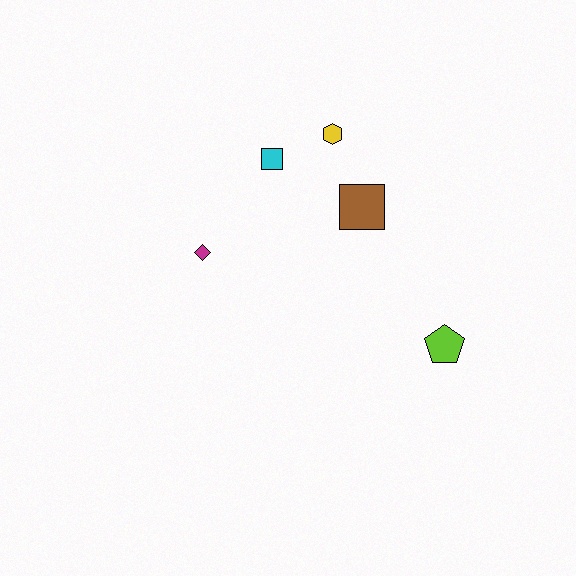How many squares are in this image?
There are 2 squares.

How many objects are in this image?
There are 5 objects.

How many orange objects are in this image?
There are no orange objects.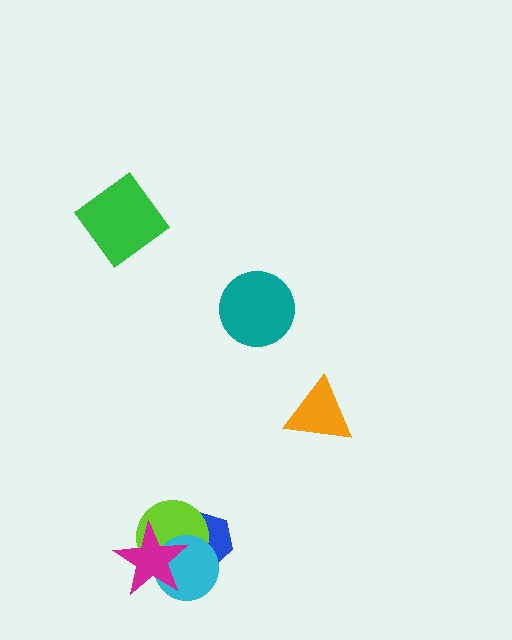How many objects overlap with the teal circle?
0 objects overlap with the teal circle.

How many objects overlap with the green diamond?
0 objects overlap with the green diamond.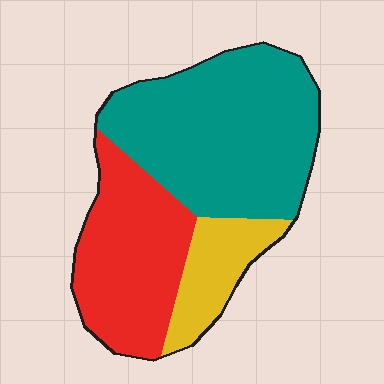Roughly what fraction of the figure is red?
Red covers 33% of the figure.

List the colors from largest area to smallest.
From largest to smallest: teal, red, yellow.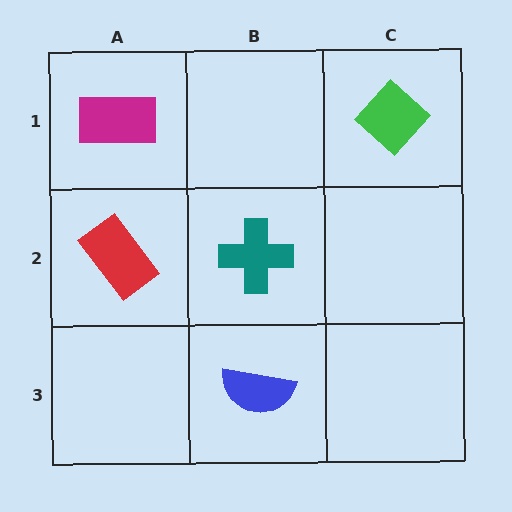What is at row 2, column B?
A teal cross.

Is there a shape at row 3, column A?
No, that cell is empty.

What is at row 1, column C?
A green diamond.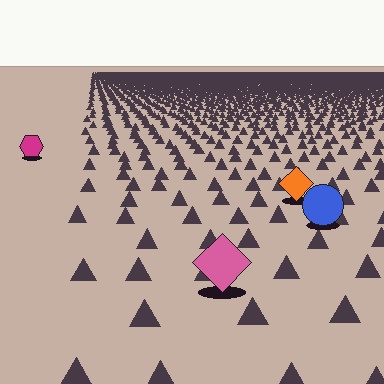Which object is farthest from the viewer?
The magenta hexagon is farthest from the viewer. It appears smaller and the ground texture around it is denser.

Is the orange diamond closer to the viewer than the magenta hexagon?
Yes. The orange diamond is closer — you can tell from the texture gradient: the ground texture is coarser near it.